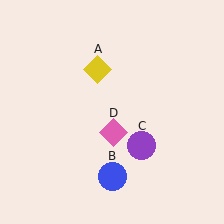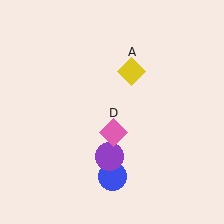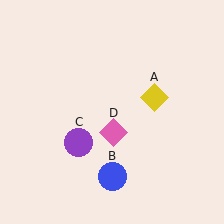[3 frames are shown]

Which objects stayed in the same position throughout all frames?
Blue circle (object B) and pink diamond (object D) remained stationary.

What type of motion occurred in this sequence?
The yellow diamond (object A), purple circle (object C) rotated clockwise around the center of the scene.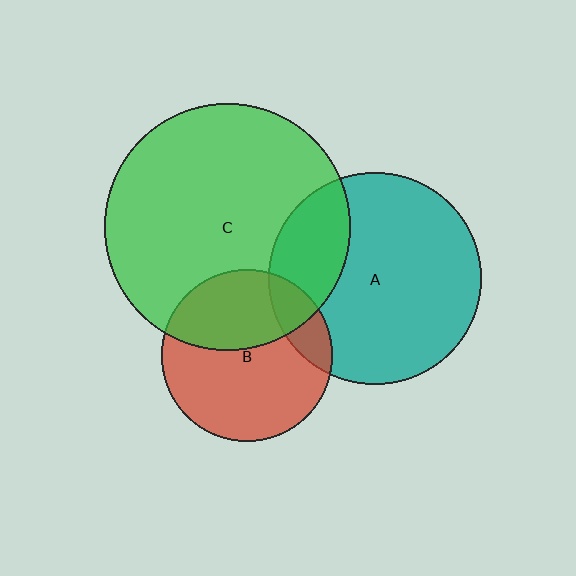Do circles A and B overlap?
Yes.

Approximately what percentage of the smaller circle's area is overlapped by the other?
Approximately 15%.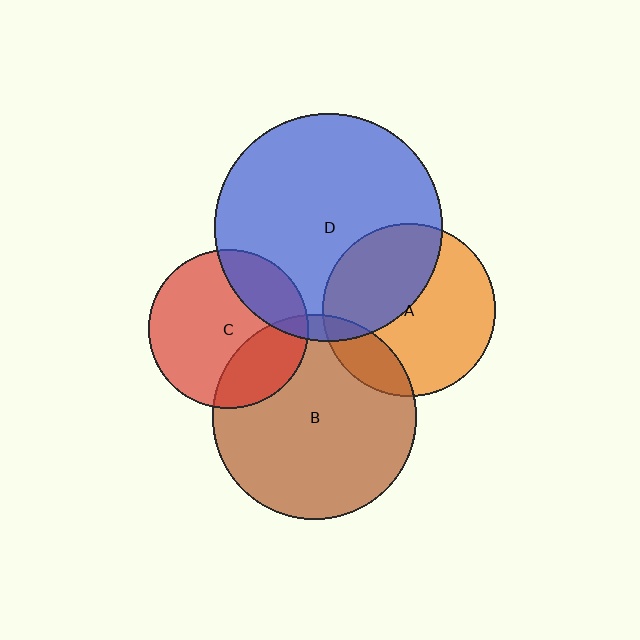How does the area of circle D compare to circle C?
Approximately 2.0 times.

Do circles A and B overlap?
Yes.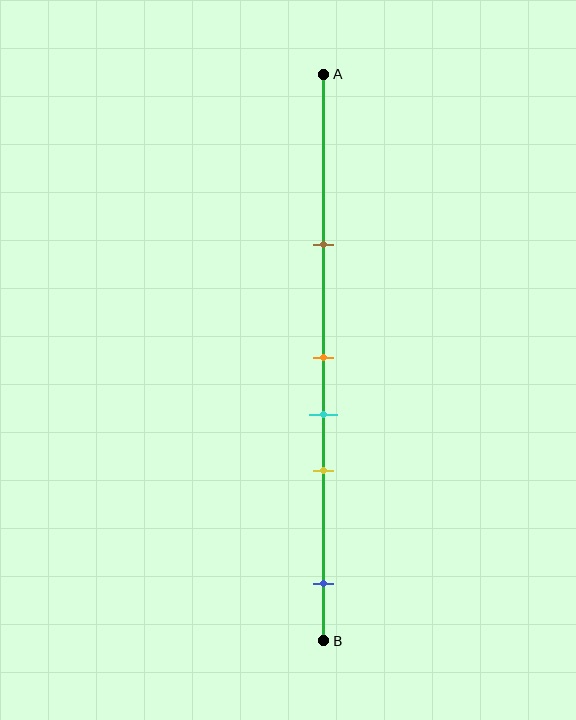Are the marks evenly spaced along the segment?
No, the marks are not evenly spaced.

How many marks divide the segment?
There are 5 marks dividing the segment.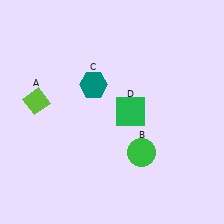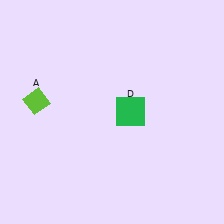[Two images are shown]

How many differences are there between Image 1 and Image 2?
There are 2 differences between the two images.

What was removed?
The teal hexagon (C), the green circle (B) were removed in Image 2.